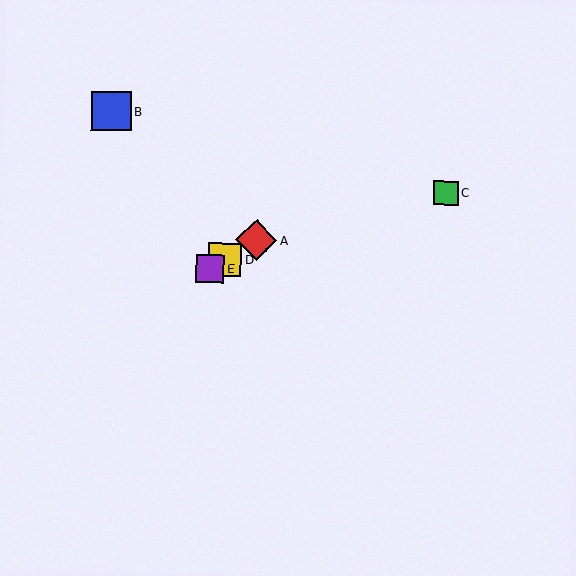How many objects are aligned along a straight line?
3 objects (A, D, E) are aligned along a straight line.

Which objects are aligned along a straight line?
Objects A, D, E are aligned along a straight line.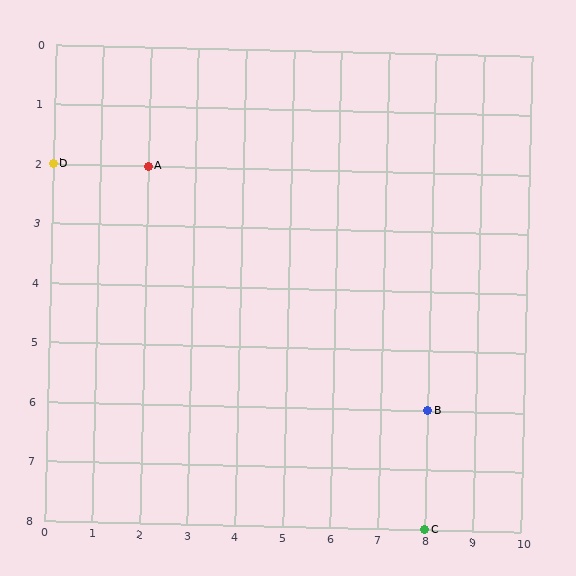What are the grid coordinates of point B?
Point B is at grid coordinates (8, 6).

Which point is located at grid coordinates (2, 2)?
Point A is at (2, 2).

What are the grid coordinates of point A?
Point A is at grid coordinates (2, 2).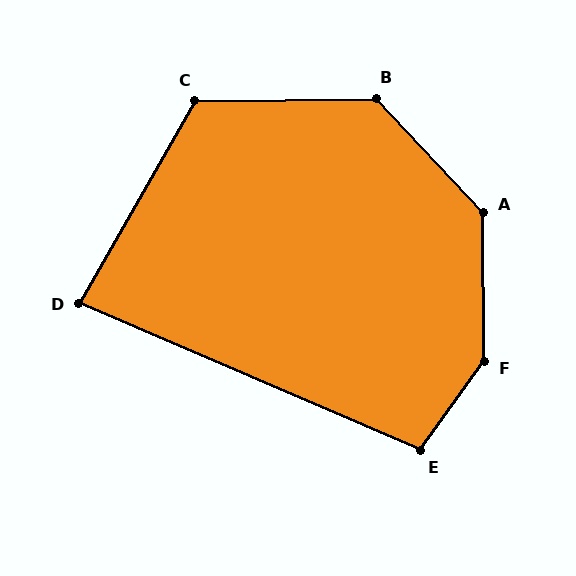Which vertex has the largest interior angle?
F, at approximately 144 degrees.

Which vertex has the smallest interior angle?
D, at approximately 84 degrees.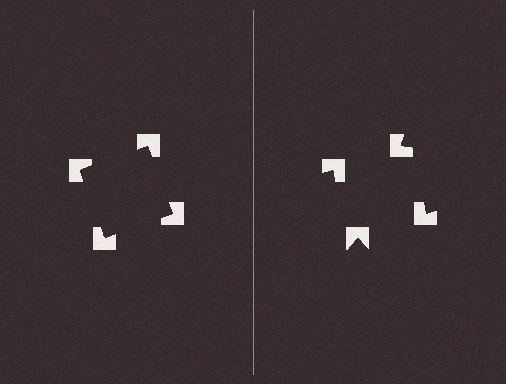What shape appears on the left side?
An illusory square.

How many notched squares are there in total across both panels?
8 — 4 on each side.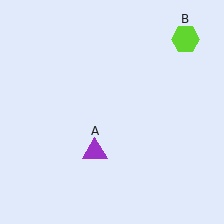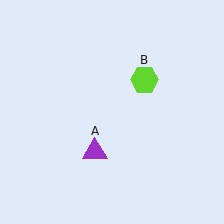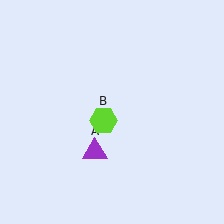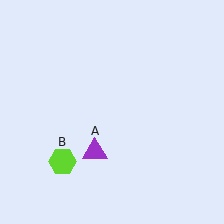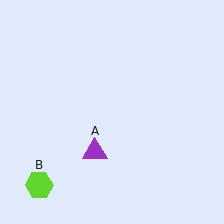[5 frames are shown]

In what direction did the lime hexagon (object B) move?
The lime hexagon (object B) moved down and to the left.